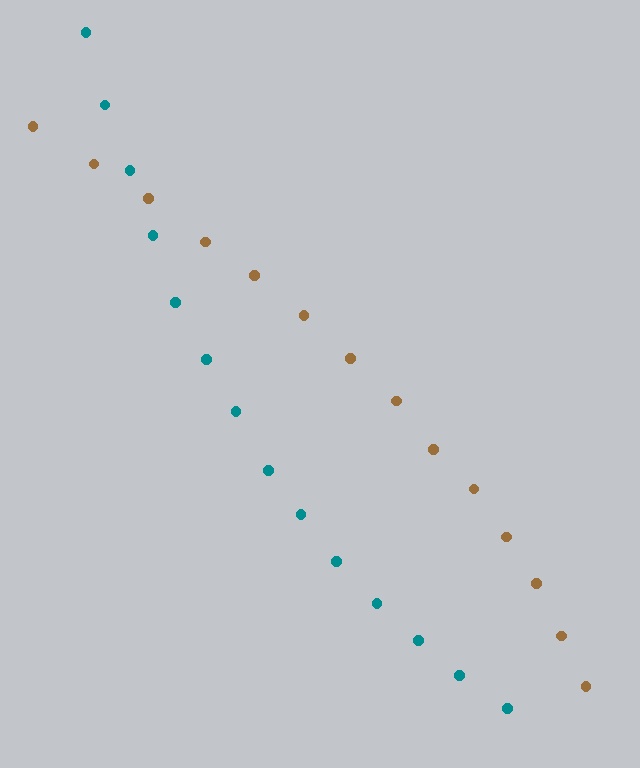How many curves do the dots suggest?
There are 2 distinct paths.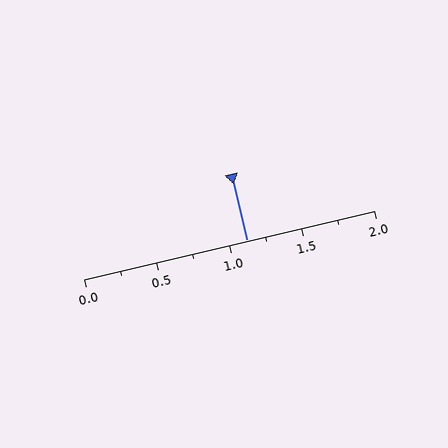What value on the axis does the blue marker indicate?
The marker indicates approximately 1.12.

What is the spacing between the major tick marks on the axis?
The major ticks are spaced 0.5 apart.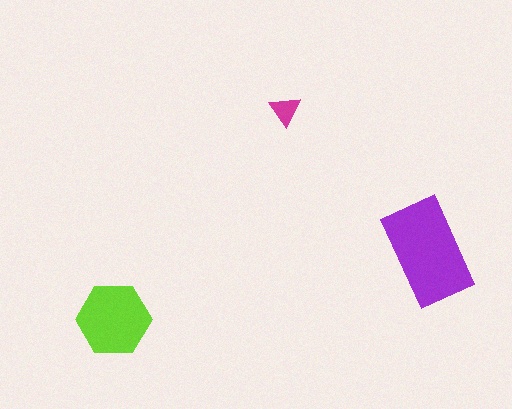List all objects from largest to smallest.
The purple rectangle, the lime hexagon, the magenta triangle.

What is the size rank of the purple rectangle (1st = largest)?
1st.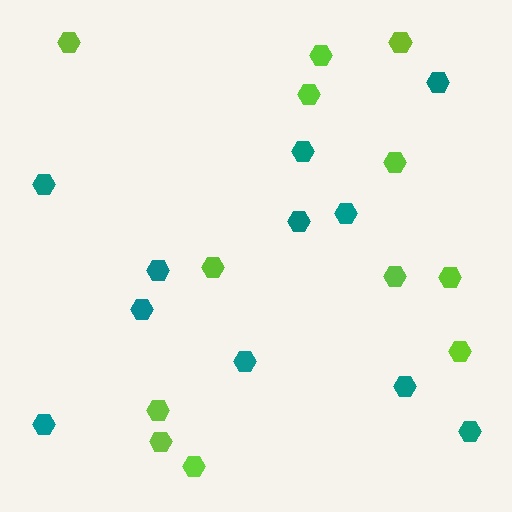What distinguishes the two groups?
There are 2 groups: one group of lime hexagons (12) and one group of teal hexagons (11).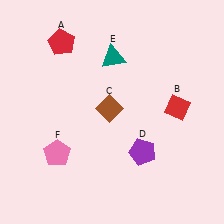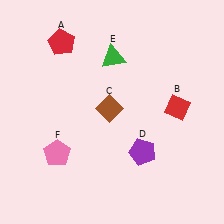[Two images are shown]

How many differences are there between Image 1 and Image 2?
There is 1 difference between the two images.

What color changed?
The triangle (E) changed from teal in Image 1 to green in Image 2.